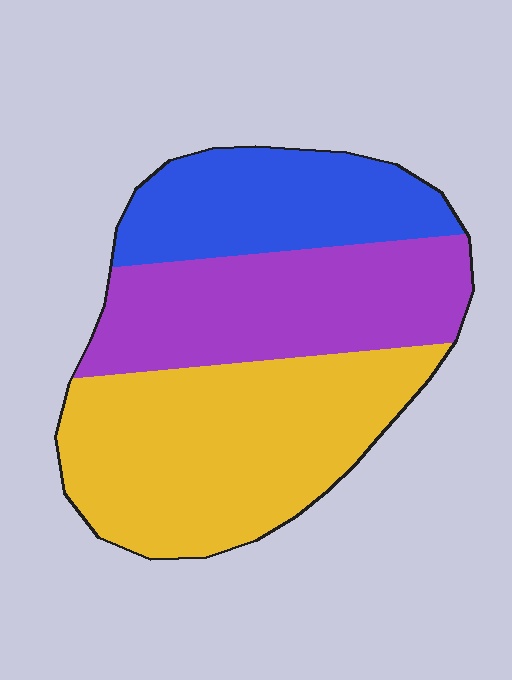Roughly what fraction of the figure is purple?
Purple covers about 30% of the figure.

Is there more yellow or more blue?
Yellow.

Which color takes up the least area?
Blue, at roughly 25%.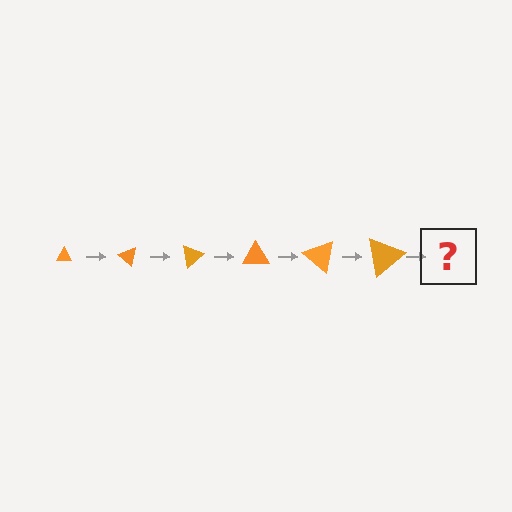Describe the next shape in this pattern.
It should be a triangle, larger than the previous one and rotated 240 degrees from the start.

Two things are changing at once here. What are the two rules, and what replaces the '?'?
The two rules are that the triangle grows larger each step and it rotates 40 degrees each step. The '?' should be a triangle, larger than the previous one and rotated 240 degrees from the start.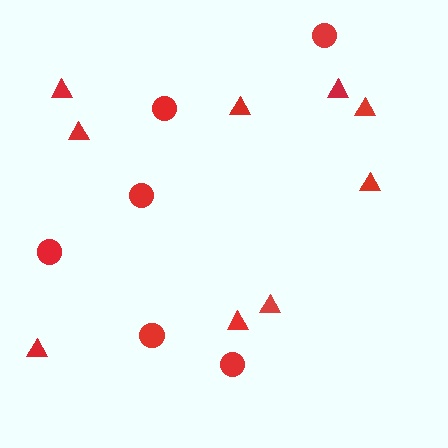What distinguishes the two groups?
There are 2 groups: one group of circles (6) and one group of triangles (9).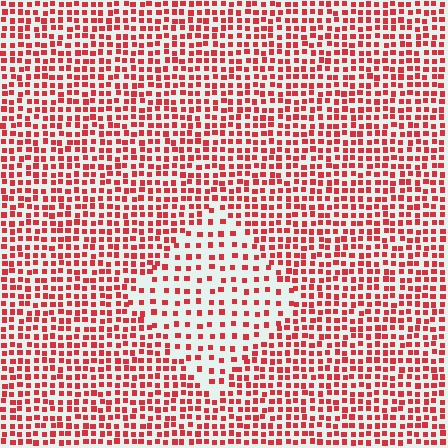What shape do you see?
I see a diamond.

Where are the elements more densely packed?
The elements are more densely packed outside the diamond boundary.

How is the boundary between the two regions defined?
The boundary is defined by a change in element density (approximately 2.0x ratio). All elements are the same color, size, and shape.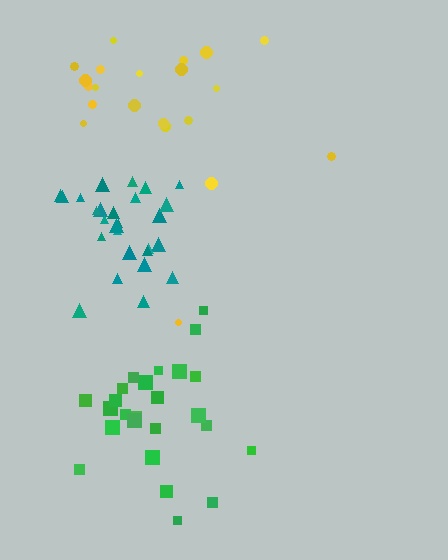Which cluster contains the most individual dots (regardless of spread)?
Teal (27).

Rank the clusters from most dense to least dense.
teal, green, yellow.